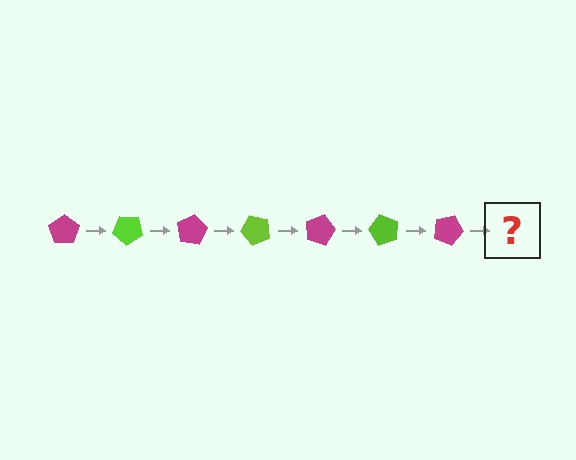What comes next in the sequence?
The next element should be a lime pentagon, rotated 280 degrees from the start.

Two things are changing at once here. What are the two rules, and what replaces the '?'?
The two rules are that it rotates 40 degrees each step and the color cycles through magenta and lime. The '?' should be a lime pentagon, rotated 280 degrees from the start.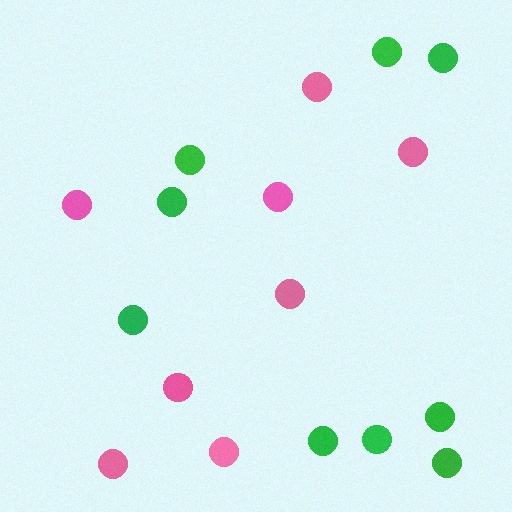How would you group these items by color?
There are 2 groups: one group of pink circles (8) and one group of green circles (9).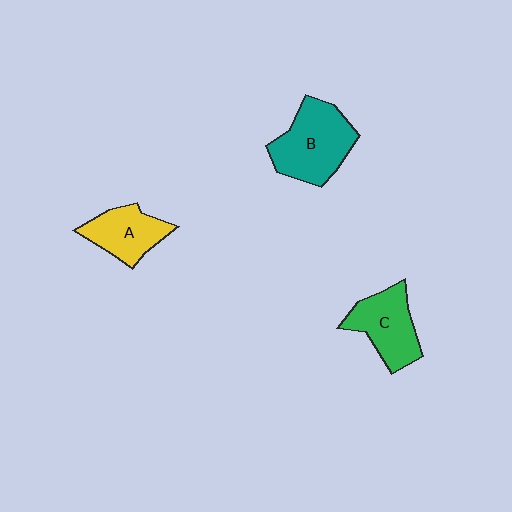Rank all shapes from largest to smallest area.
From largest to smallest: B (teal), C (green), A (yellow).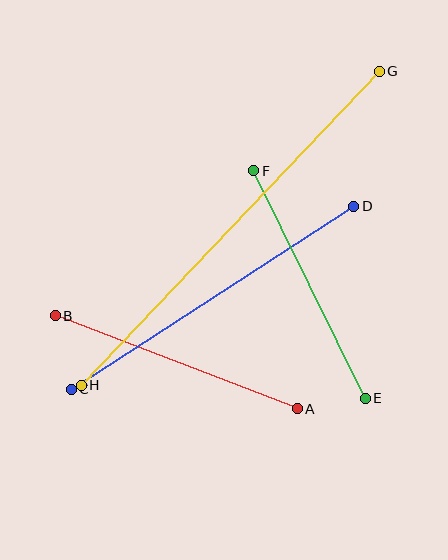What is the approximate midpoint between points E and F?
The midpoint is at approximately (309, 285) pixels.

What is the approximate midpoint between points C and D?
The midpoint is at approximately (212, 298) pixels.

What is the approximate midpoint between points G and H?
The midpoint is at approximately (230, 228) pixels.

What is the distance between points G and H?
The distance is approximately 433 pixels.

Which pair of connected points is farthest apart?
Points G and H are farthest apart.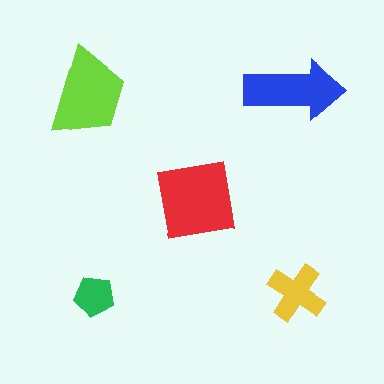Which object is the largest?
The red square.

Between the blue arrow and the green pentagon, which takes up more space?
The blue arrow.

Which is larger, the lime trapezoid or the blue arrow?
The lime trapezoid.